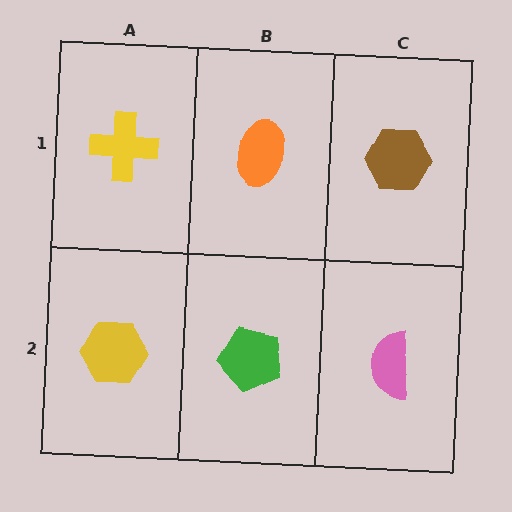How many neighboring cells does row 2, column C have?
2.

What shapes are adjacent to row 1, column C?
A pink semicircle (row 2, column C), an orange ellipse (row 1, column B).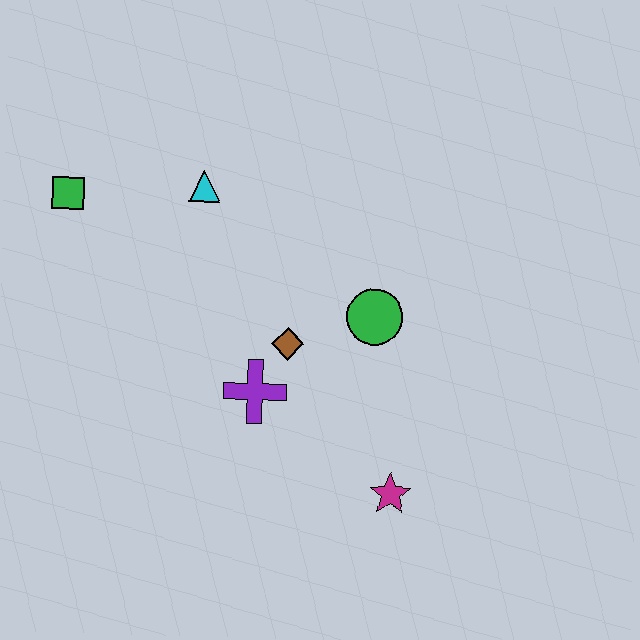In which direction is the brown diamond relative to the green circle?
The brown diamond is to the left of the green circle.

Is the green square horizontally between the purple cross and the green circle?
No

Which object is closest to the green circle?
The brown diamond is closest to the green circle.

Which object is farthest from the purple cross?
The green square is farthest from the purple cross.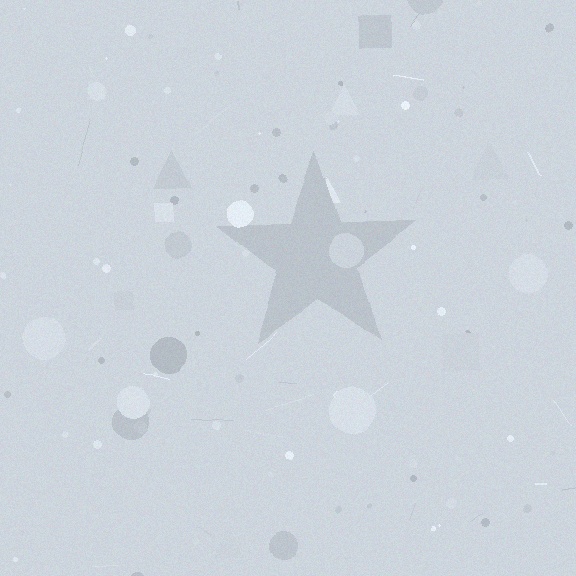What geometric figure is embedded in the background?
A star is embedded in the background.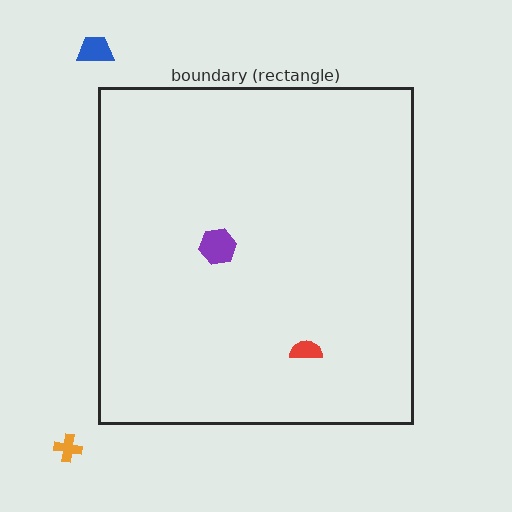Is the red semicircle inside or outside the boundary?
Inside.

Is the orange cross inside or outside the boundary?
Outside.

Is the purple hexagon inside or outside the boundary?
Inside.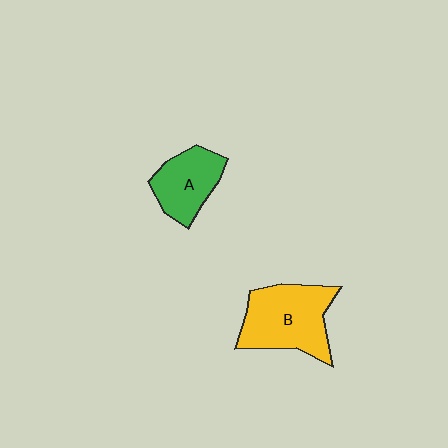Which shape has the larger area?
Shape B (yellow).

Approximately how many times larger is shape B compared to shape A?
Approximately 1.5 times.